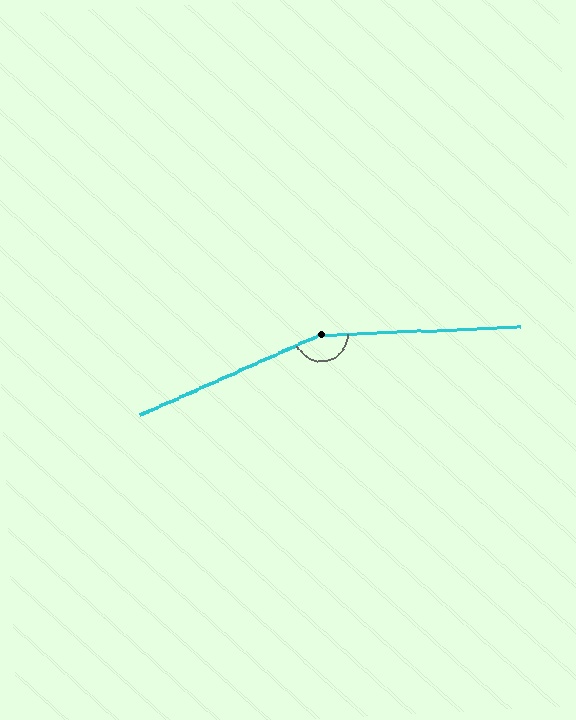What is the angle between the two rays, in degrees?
Approximately 158 degrees.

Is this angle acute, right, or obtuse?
It is obtuse.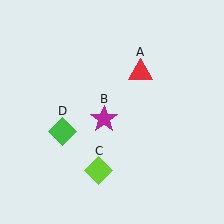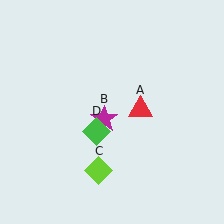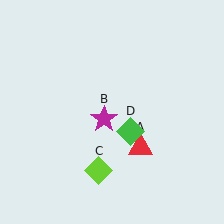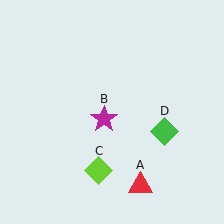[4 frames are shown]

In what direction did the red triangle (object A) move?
The red triangle (object A) moved down.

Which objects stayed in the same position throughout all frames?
Magenta star (object B) and lime diamond (object C) remained stationary.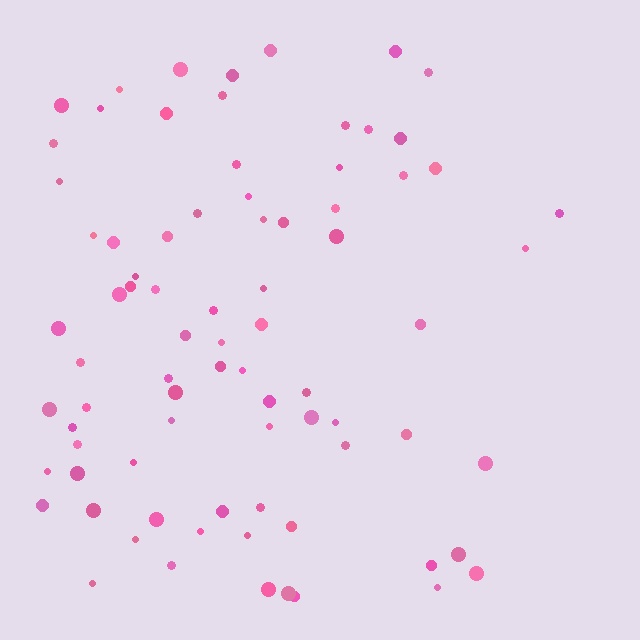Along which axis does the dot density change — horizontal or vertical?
Horizontal.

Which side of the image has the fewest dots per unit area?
The right.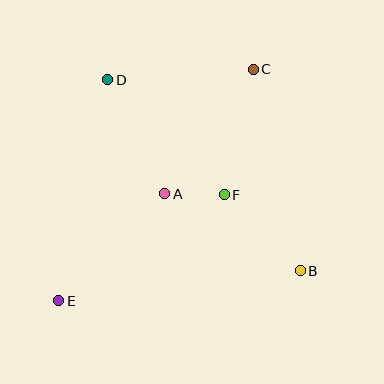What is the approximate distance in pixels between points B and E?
The distance between B and E is approximately 244 pixels.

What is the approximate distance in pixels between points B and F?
The distance between B and F is approximately 107 pixels.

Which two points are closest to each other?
Points A and F are closest to each other.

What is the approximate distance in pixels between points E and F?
The distance between E and F is approximately 197 pixels.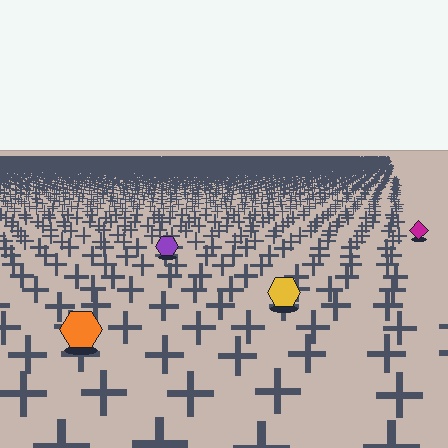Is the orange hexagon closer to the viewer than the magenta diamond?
Yes. The orange hexagon is closer — you can tell from the texture gradient: the ground texture is coarser near it.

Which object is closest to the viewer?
The orange hexagon is closest. The texture marks near it are larger and more spread out.